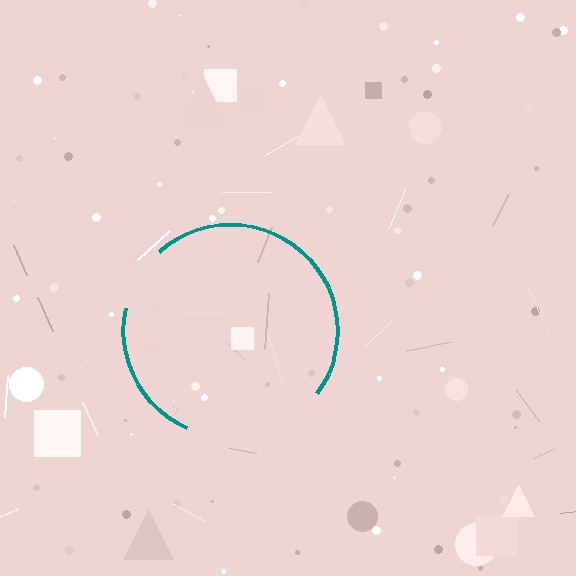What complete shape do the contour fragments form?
The contour fragments form a circle.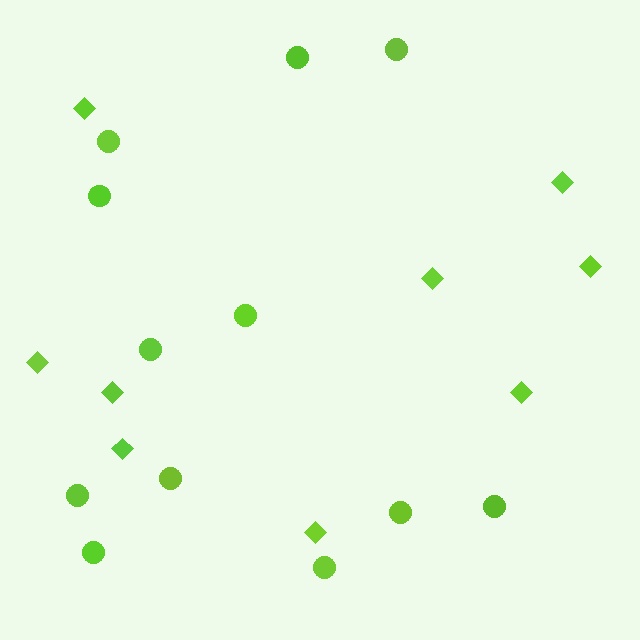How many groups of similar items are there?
There are 2 groups: one group of circles (12) and one group of diamonds (9).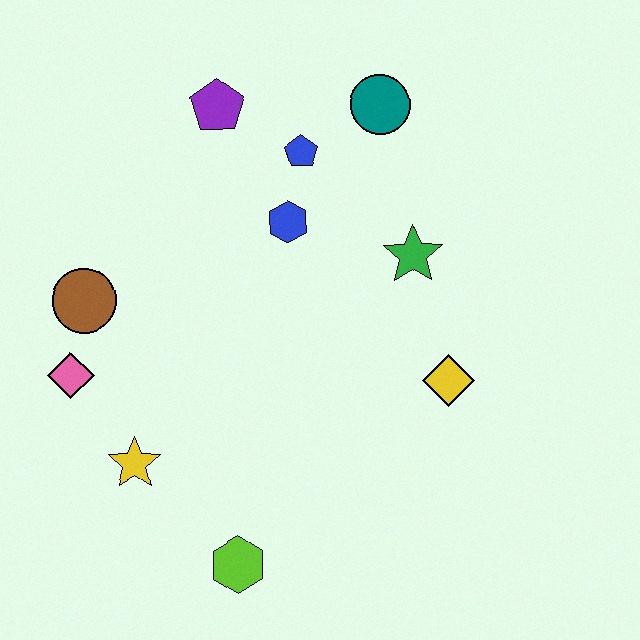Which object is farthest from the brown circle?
The yellow diamond is farthest from the brown circle.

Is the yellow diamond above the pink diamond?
No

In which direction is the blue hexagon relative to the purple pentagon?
The blue hexagon is below the purple pentagon.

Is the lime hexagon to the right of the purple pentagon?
Yes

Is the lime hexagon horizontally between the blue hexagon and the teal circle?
No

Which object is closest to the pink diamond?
The brown circle is closest to the pink diamond.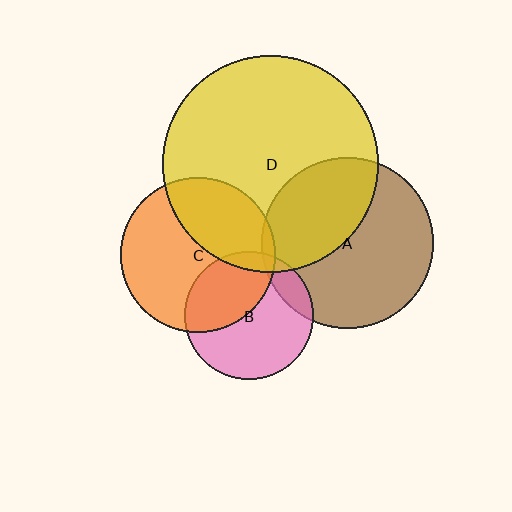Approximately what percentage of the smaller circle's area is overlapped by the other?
Approximately 40%.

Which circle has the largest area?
Circle D (yellow).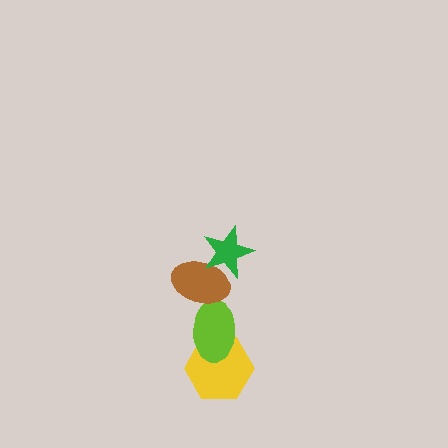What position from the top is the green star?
The green star is 1st from the top.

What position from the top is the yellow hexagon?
The yellow hexagon is 4th from the top.